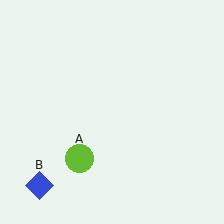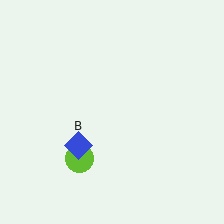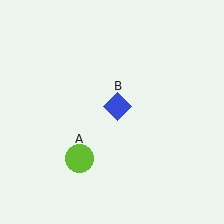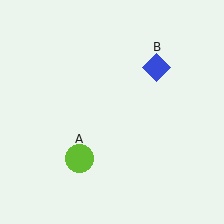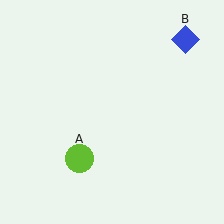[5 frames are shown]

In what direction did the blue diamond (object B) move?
The blue diamond (object B) moved up and to the right.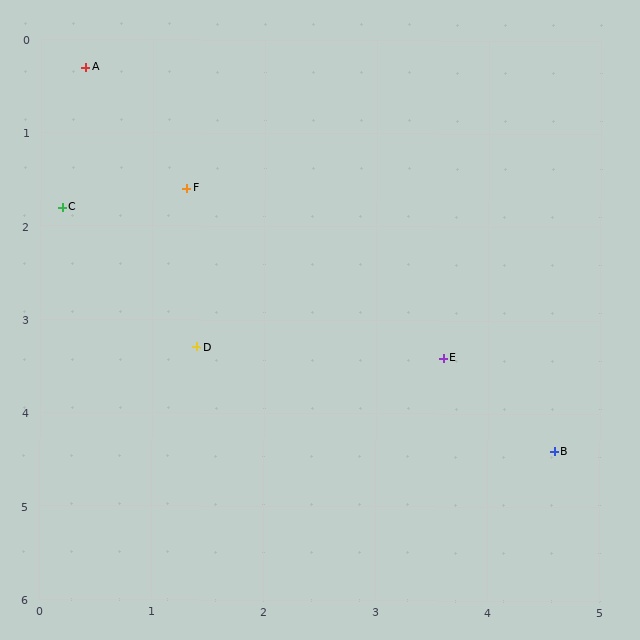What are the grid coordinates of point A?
Point A is at approximately (0.4, 0.3).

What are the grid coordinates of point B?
Point B is at approximately (4.6, 4.4).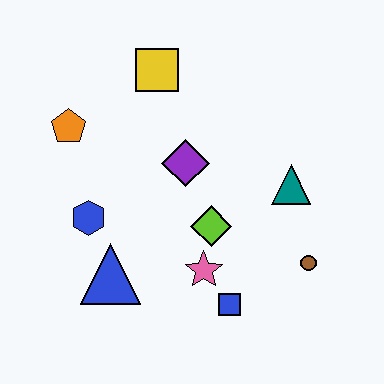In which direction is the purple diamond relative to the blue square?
The purple diamond is above the blue square.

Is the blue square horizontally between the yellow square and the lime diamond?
No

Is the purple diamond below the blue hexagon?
No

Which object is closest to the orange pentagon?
The blue hexagon is closest to the orange pentagon.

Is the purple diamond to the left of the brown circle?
Yes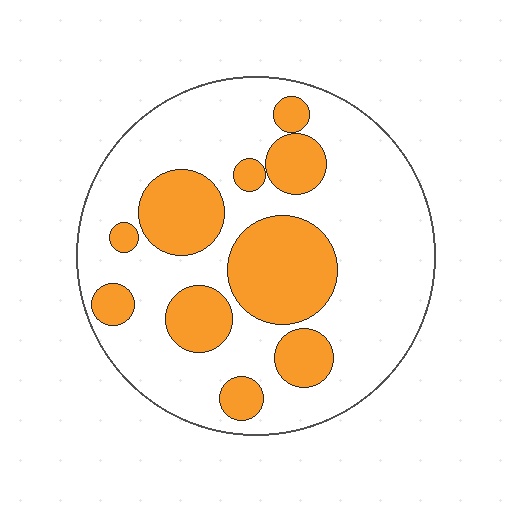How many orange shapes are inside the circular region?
10.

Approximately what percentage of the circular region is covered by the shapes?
Approximately 30%.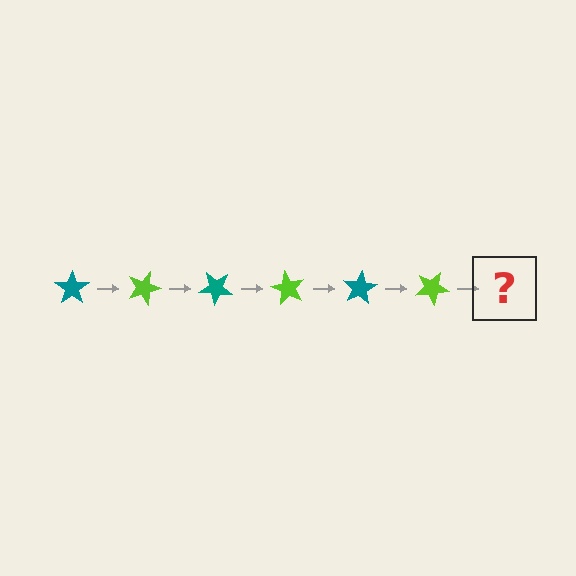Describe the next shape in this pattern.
It should be a teal star, rotated 120 degrees from the start.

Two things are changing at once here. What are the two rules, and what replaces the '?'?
The two rules are that it rotates 20 degrees each step and the color cycles through teal and lime. The '?' should be a teal star, rotated 120 degrees from the start.